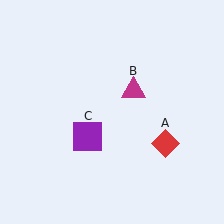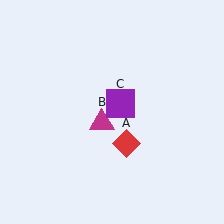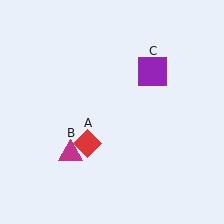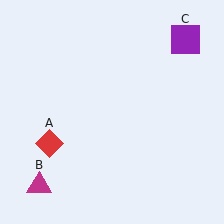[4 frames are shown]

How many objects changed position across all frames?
3 objects changed position: red diamond (object A), magenta triangle (object B), purple square (object C).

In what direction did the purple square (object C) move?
The purple square (object C) moved up and to the right.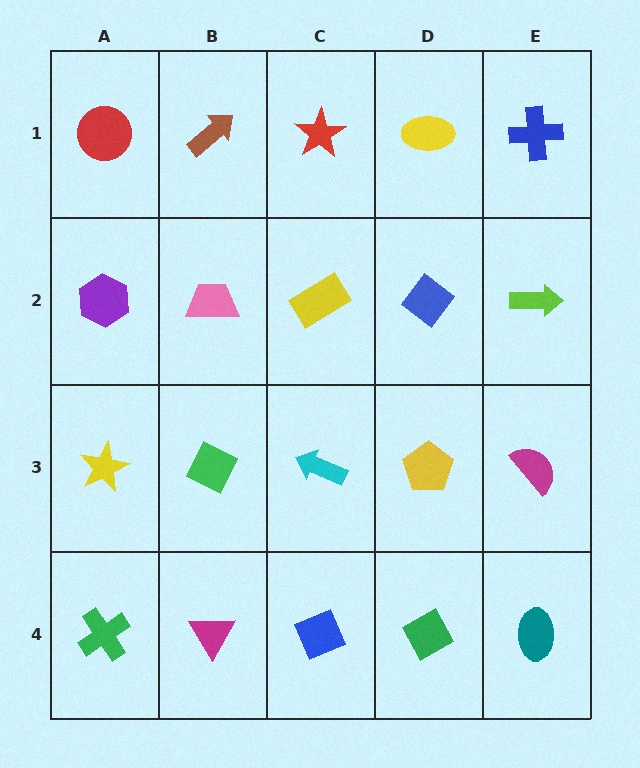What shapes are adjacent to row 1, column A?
A purple hexagon (row 2, column A), a brown arrow (row 1, column B).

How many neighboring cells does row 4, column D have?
3.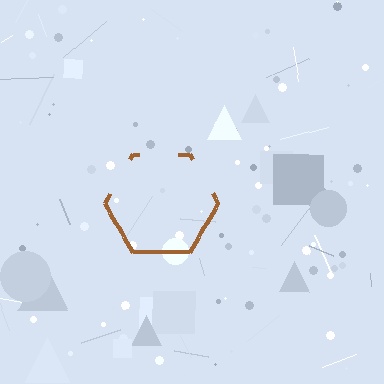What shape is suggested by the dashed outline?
The dashed outline suggests a hexagon.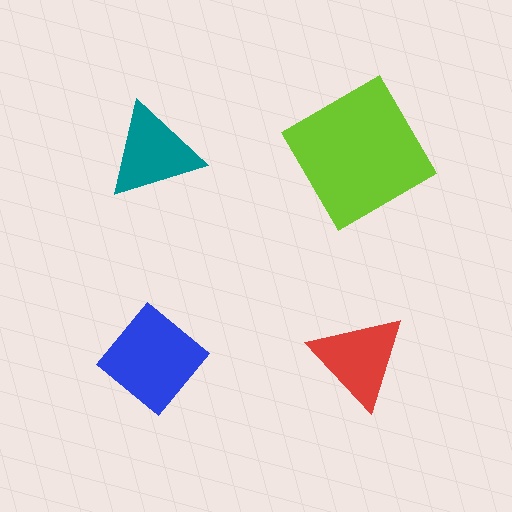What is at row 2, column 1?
A blue diamond.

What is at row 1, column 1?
A teal triangle.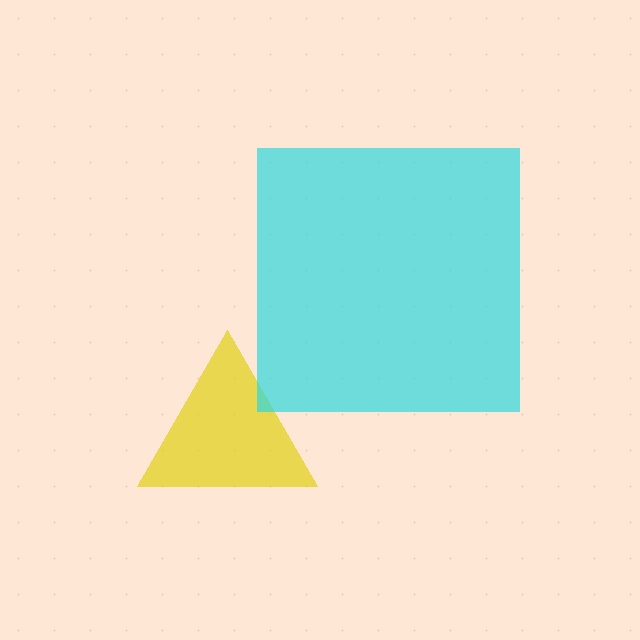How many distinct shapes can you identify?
There are 2 distinct shapes: a yellow triangle, a cyan square.